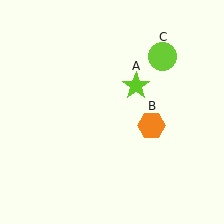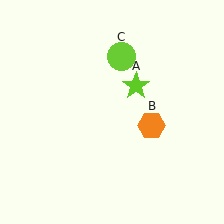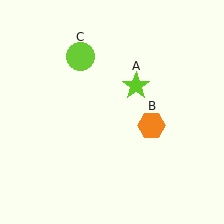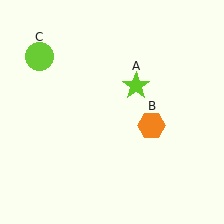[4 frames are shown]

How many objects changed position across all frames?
1 object changed position: lime circle (object C).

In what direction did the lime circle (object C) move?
The lime circle (object C) moved left.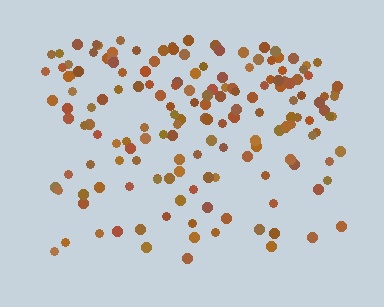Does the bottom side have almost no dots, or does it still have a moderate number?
Still a moderate number, just noticeably fewer than the top.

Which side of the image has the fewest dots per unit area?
The bottom.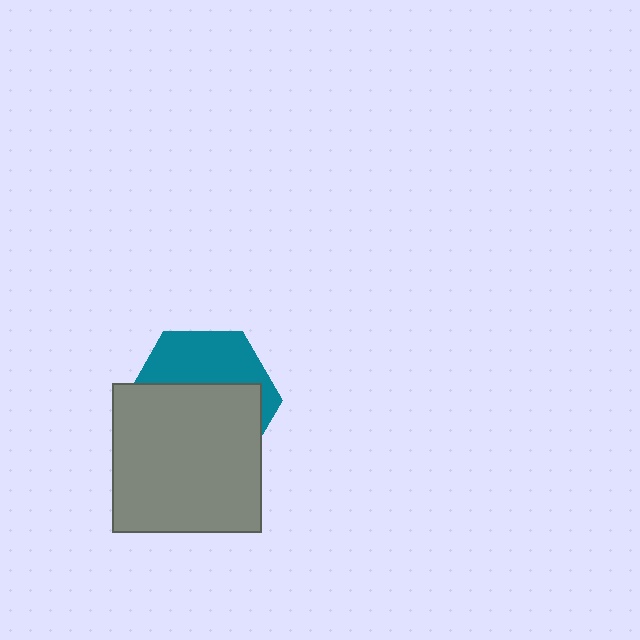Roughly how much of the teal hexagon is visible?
A small part of it is visible (roughly 39%).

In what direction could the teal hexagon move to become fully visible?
The teal hexagon could move up. That would shift it out from behind the gray square entirely.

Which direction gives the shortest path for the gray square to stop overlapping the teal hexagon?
Moving down gives the shortest separation.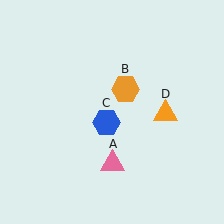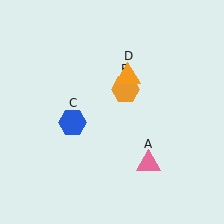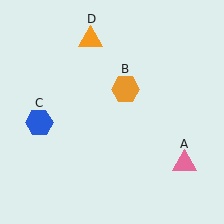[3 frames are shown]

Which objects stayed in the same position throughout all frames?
Orange hexagon (object B) remained stationary.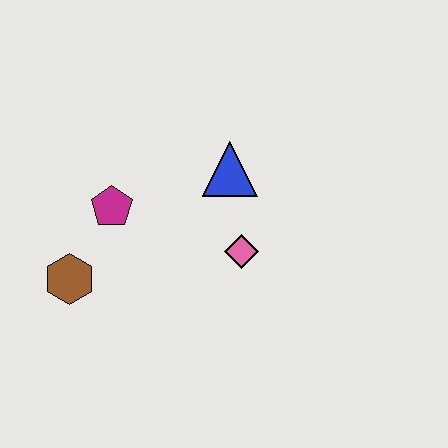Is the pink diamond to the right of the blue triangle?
Yes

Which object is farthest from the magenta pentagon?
The pink diamond is farthest from the magenta pentagon.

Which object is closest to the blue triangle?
The pink diamond is closest to the blue triangle.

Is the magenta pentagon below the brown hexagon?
No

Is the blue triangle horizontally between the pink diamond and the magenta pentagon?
Yes